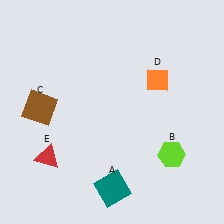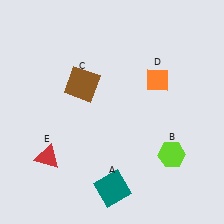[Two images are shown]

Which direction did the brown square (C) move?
The brown square (C) moved right.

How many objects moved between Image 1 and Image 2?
1 object moved between the two images.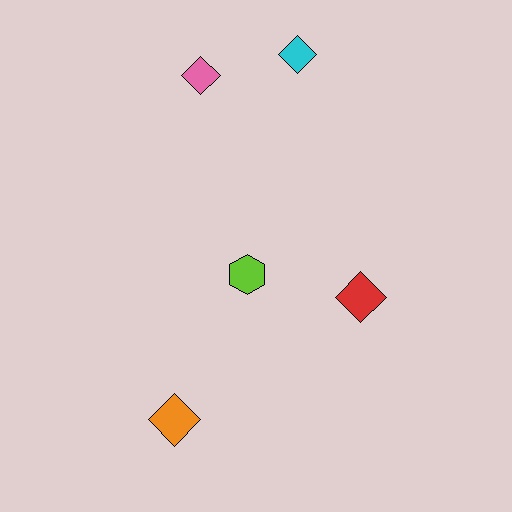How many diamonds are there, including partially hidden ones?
There are 4 diamonds.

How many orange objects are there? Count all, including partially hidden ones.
There is 1 orange object.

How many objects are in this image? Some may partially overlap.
There are 5 objects.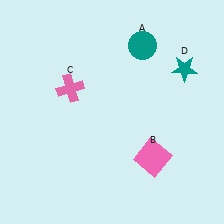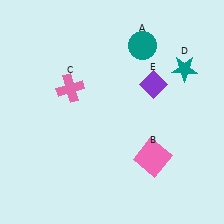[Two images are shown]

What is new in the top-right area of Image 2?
A purple diamond (E) was added in the top-right area of Image 2.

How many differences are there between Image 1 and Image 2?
There is 1 difference between the two images.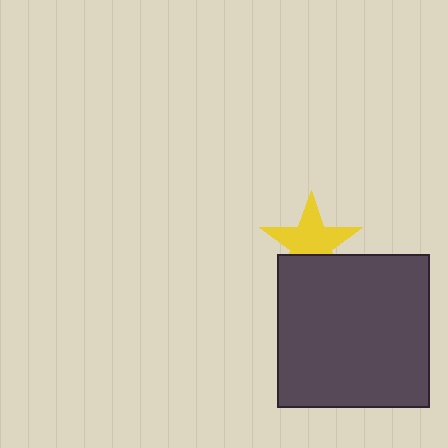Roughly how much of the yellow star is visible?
Most of it is visible (roughly 67%).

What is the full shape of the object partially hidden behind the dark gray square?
The partially hidden object is a yellow star.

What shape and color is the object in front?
The object in front is a dark gray square.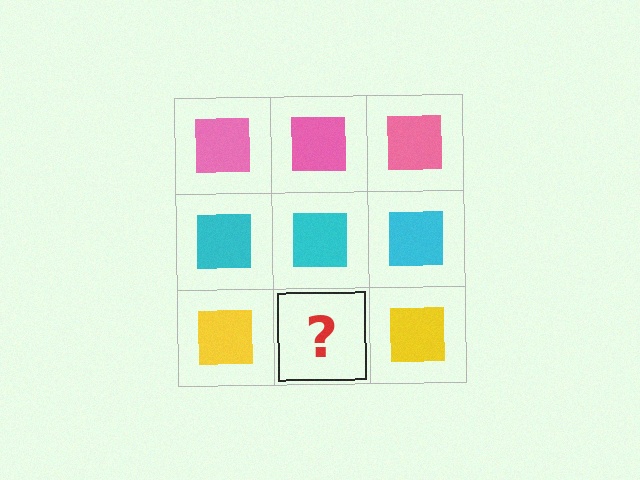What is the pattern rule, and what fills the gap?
The rule is that each row has a consistent color. The gap should be filled with a yellow square.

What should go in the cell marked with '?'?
The missing cell should contain a yellow square.